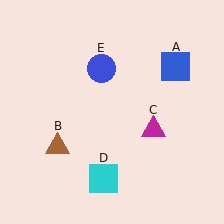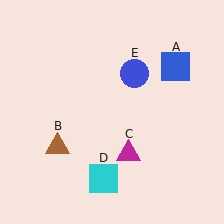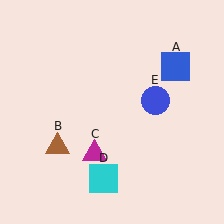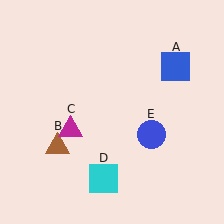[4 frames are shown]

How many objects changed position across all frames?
2 objects changed position: magenta triangle (object C), blue circle (object E).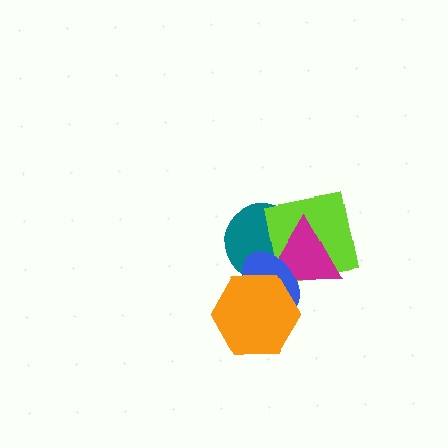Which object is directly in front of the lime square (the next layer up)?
The magenta triangle is directly in front of the lime square.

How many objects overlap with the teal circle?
4 objects overlap with the teal circle.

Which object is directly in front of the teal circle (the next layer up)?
The lime square is directly in front of the teal circle.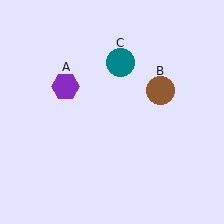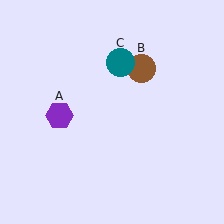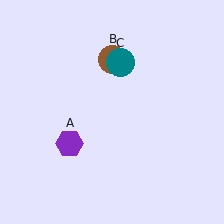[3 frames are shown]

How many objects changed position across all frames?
2 objects changed position: purple hexagon (object A), brown circle (object B).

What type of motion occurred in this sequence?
The purple hexagon (object A), brown circle (object B) rotated counterclockwise around the center of the scene.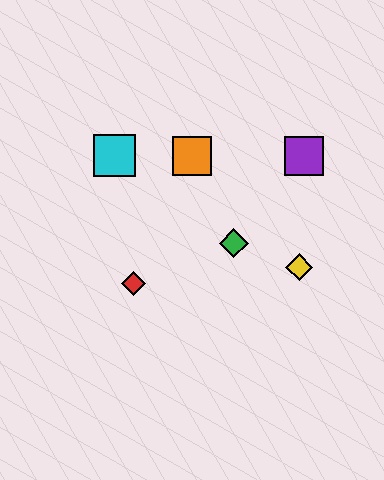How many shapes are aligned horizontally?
4 shapes (the blue square, the purple square, the orange square, the cyan square) are aligned horizontally.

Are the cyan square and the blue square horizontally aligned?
Yes, both are at y≈156.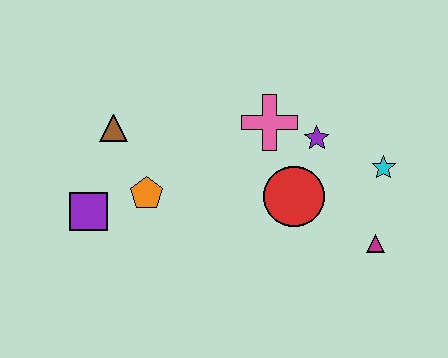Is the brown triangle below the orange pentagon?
No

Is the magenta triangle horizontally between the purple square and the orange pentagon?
No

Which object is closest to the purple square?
The orange pentagon is closest to the purple square.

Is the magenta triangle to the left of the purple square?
No